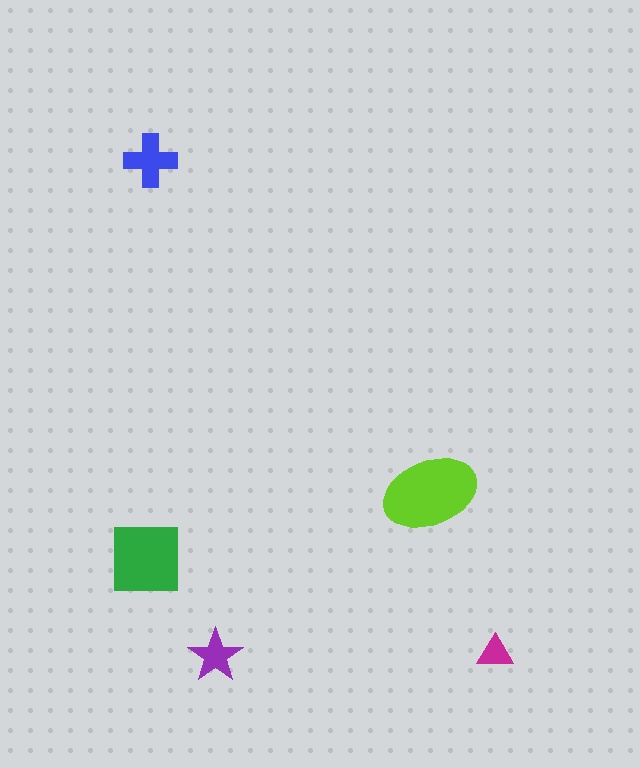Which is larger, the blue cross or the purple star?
The blue cross.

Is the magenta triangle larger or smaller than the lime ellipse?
Smaller.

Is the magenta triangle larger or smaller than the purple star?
Smaller.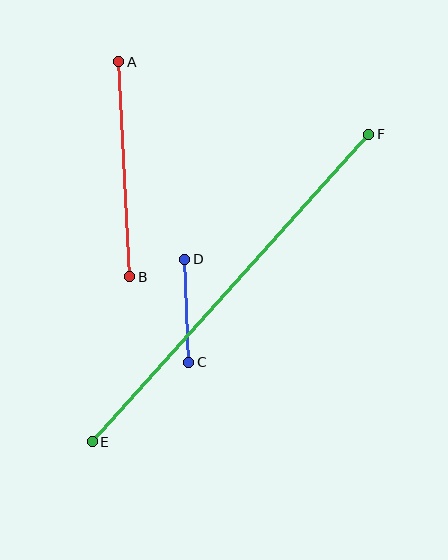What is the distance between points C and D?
The distance is approximately 103 pixels.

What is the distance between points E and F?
The distance is approximately 413 pixels.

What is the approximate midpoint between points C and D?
The midpoint is at approximately (187, 311) pixels.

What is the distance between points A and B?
The distance is approximately 216 pixels.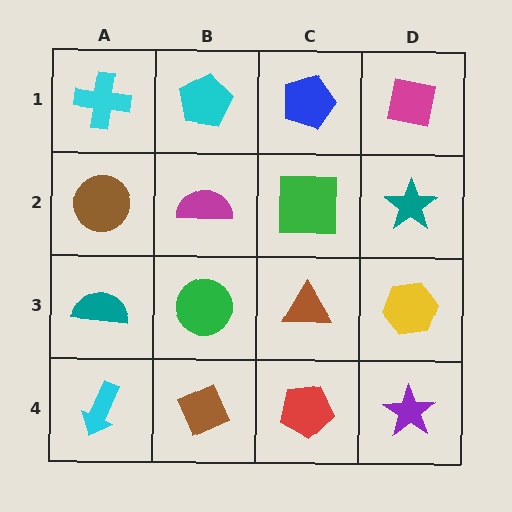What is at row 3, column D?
A yellow hexagon.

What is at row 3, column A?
A teal semicircle.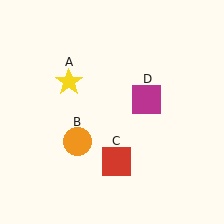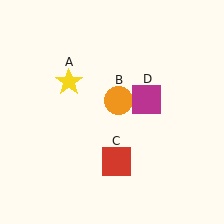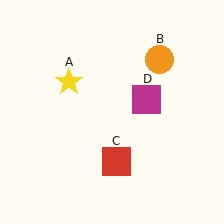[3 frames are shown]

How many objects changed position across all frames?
1 object changed position: orange circle (object B).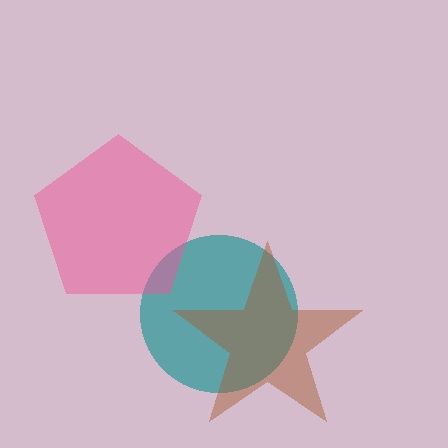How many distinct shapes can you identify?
There are 3 distinct shapes: a teal circle, a pink pentagon, a brown star.